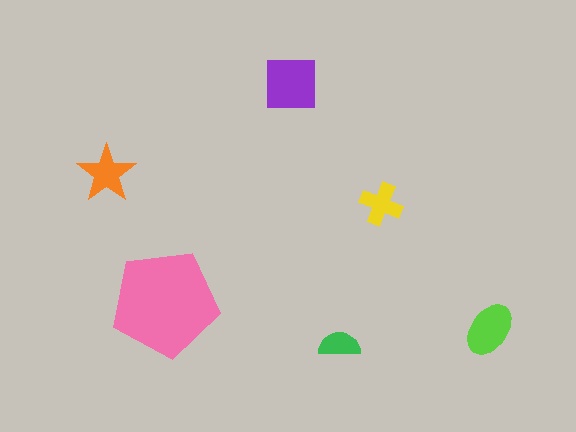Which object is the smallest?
The green semicircle.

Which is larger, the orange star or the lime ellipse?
The lime ellipse.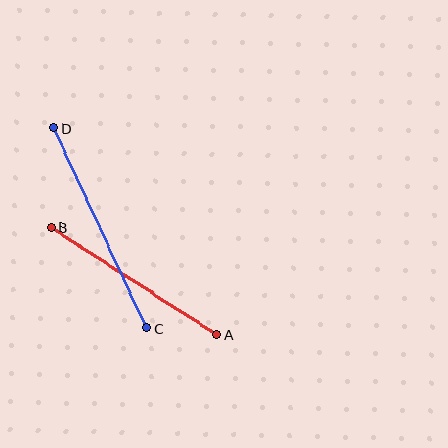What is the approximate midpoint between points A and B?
The midpoint is at approximately (134, 281) pixels.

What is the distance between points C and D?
The distance is approximately 221 pixels.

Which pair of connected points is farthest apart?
Points C and D are farthest apart.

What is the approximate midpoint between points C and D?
The midpoint is at approximately (100, 228) pixels.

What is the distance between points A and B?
The distance is approximately 197 pixels.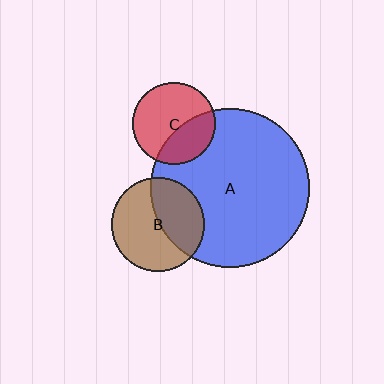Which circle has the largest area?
Circle A (blue).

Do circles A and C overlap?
Yes.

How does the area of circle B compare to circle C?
Approximately 1.3 times.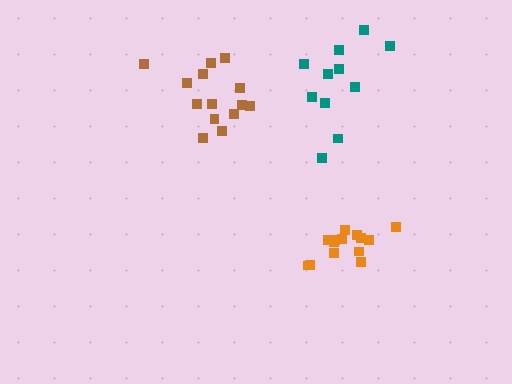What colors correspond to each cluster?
The clusters are colored: brown, teal, orange.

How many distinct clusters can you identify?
There are 3 distinct clusters.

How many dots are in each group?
Group 1: 14 dots, Group 2: 11 dots, Group 3: 14 dots (39 total).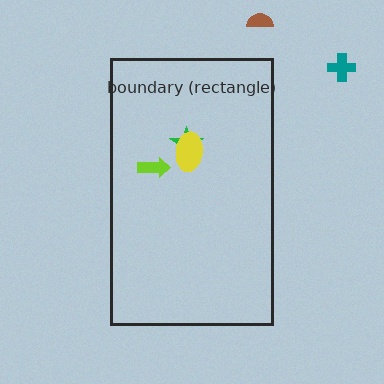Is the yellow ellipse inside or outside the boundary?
Inside.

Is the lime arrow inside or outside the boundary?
Inside.